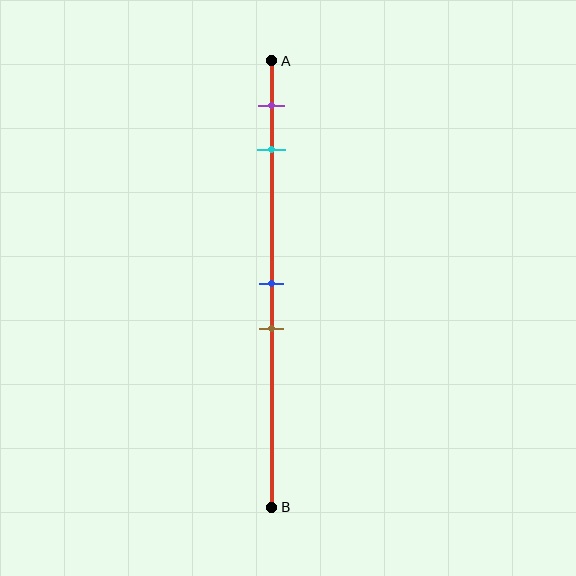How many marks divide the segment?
There are 4 marks dividing the segment.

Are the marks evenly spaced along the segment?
No, the marks are not evenly spaced.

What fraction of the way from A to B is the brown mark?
The brown mark is approximately 60% (0.6) of the way from A to B.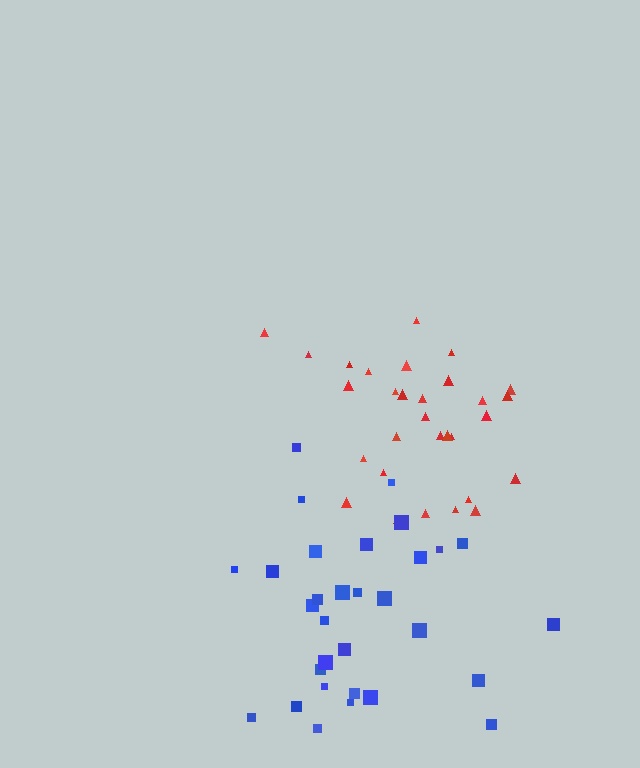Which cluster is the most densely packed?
Blue.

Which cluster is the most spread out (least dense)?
Red.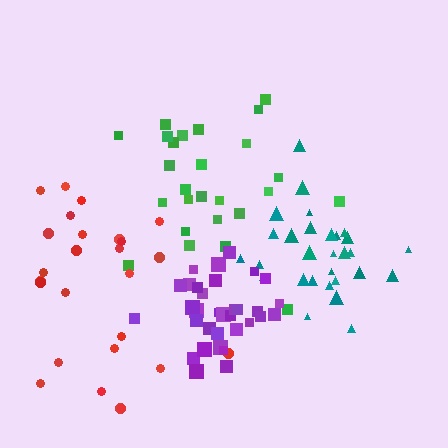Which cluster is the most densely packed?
Purple.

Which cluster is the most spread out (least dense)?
Red.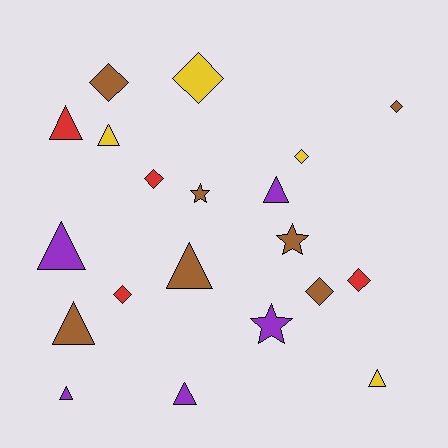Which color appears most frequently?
Brown, with 7 objects.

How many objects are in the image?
There are 20 objects.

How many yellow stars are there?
There are no yellow stars.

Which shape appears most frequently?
Triangle, with 9 objects.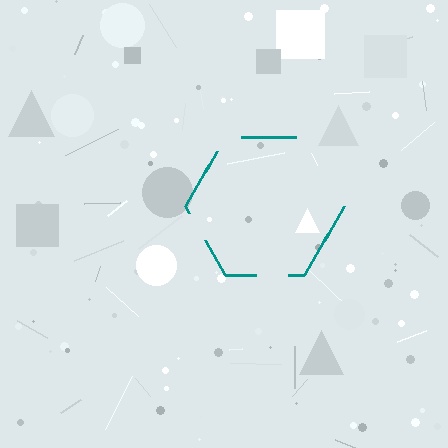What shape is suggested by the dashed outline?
The dashed outline suggests a hexagon.